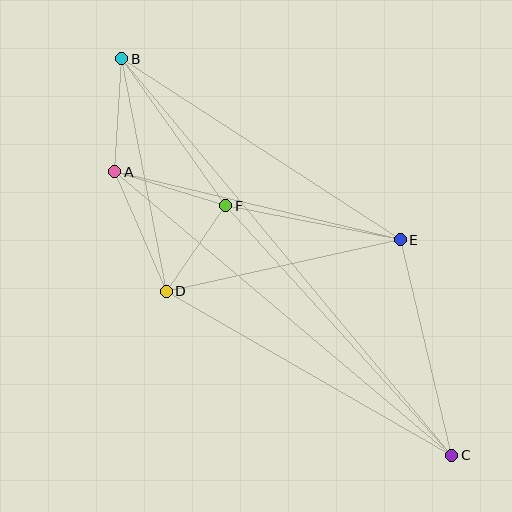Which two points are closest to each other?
Points D and F are closest to each other.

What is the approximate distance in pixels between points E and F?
The distance between E and F is approximately 178 pixels.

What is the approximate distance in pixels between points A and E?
The distance between A and E is approximately 293 pixels.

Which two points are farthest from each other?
Points B and C are farthest from each other.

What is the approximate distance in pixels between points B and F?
The distance between B and F is approximately 180 pixels.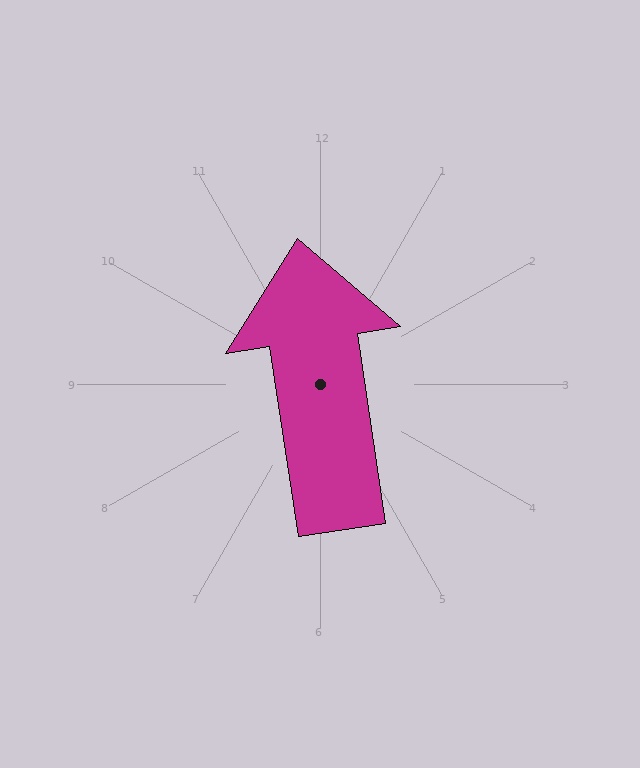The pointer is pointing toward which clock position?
Roughly 12 o'clock.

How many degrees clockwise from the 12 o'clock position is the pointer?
Approximately 351 degrees.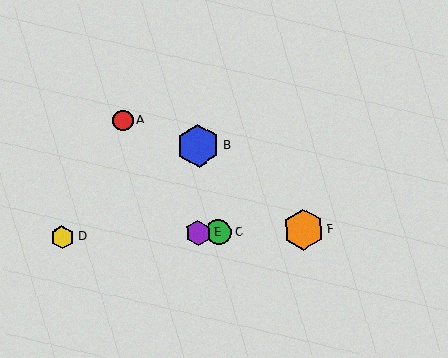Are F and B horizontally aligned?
No, F is at y≈230 and B is at y≈146.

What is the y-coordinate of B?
Object B is at y≈146.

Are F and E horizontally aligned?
Yes, both are at y≈230.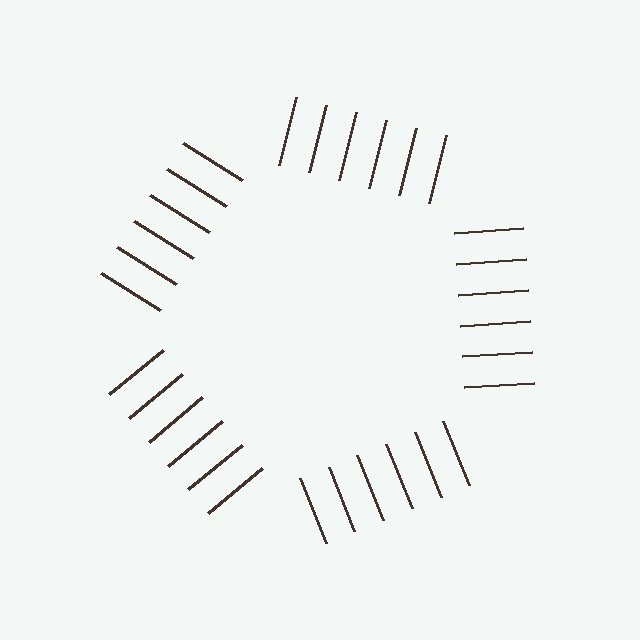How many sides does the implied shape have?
5 sides — the line-ends trace a pentagon.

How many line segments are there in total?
30 — 6 along each of the 5 edges.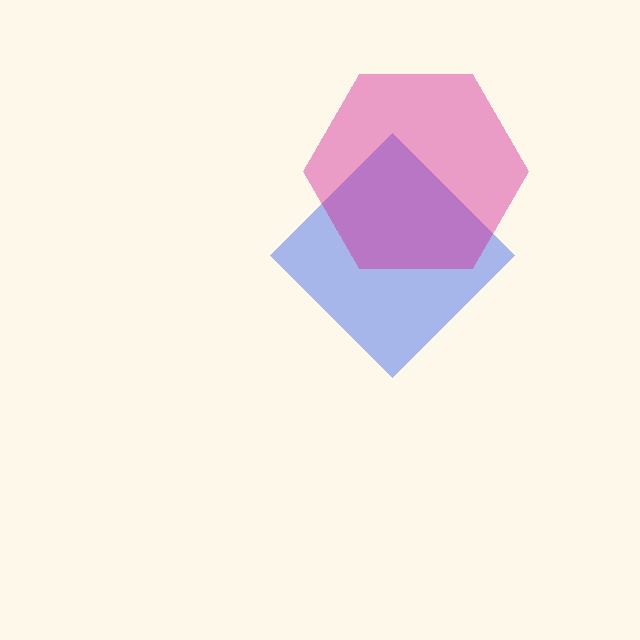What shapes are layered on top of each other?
The layered shapes are: a blue diamond, a magenta hexagon.